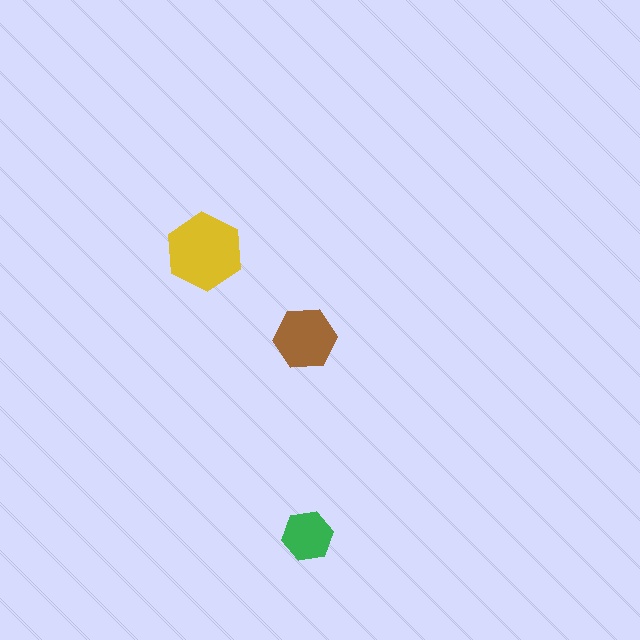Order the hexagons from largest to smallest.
the yellow one, the brown one, the green one.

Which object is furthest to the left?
The yellow hexagon is leftmost.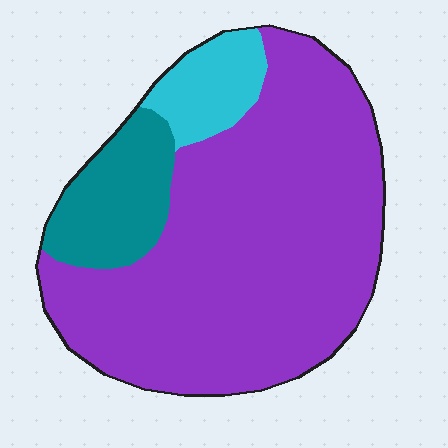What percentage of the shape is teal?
Teal covers about 15% of the shape.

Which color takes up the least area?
Cyan, at roughly 10%.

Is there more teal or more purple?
Purple.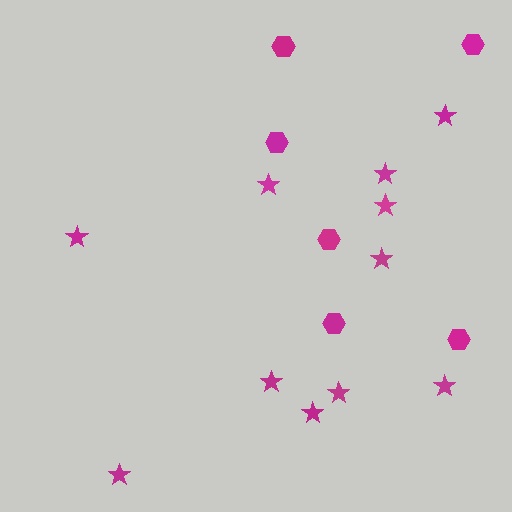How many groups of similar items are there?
There are 2 groups: one group of stars (11) and one group of hexagons (6).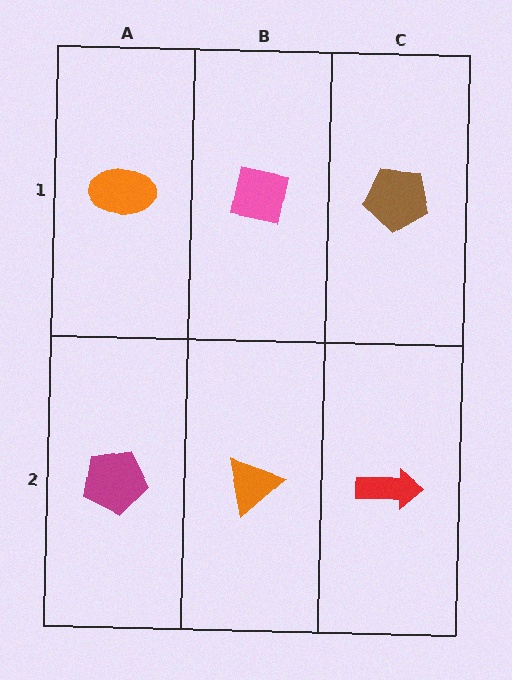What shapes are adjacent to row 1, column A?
A magenta pentagon (row 2, column A), a pink square (row 1, column B).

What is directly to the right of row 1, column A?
A pink square.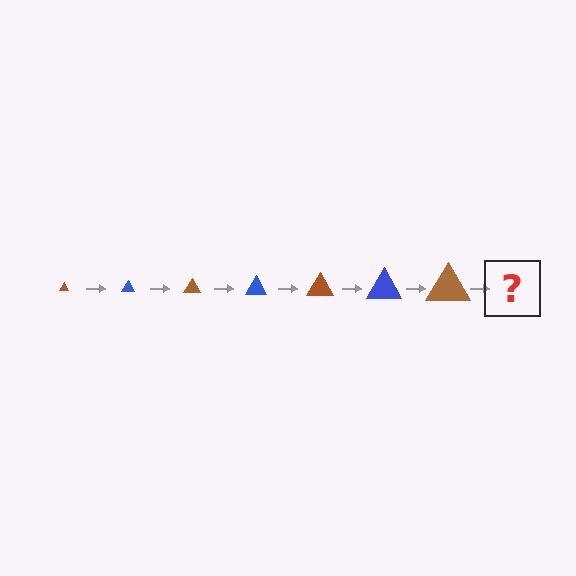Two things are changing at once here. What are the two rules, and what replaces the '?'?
The two rules are that the triangle grows larger each step and the color cycles through brown and blue. The '?' should be a blue triangle, larger than the previous one.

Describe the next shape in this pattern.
It should be a blue triangle, larger than the previous one.